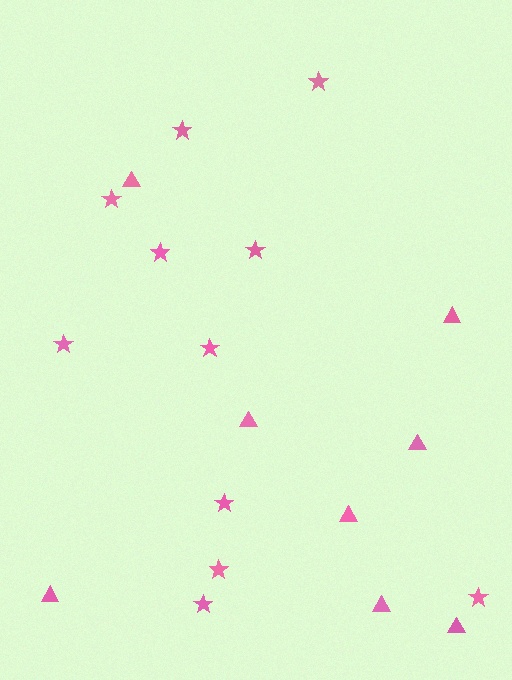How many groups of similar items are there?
There are 2 groups: one group of stars (11) and one group of triangles (8).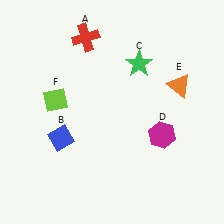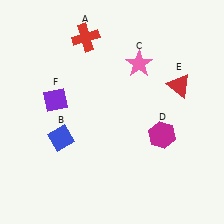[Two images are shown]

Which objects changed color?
C changed from green to pink. E changed from orange to red. F changed from lime to purple.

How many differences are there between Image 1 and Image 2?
There are 3 differences between the two images.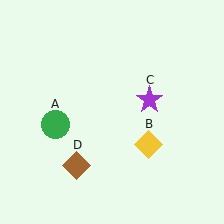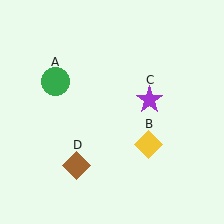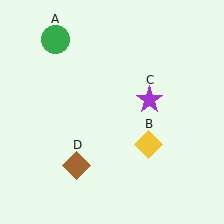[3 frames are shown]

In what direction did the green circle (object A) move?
The green circle (object A) moved up.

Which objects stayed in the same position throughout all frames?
Yellow diamond (object B) and purple star (object C) and brown diamond (object D) remained stationary.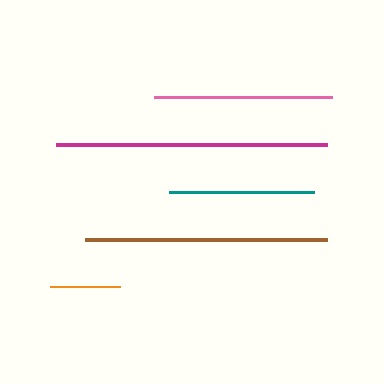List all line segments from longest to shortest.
From longest to shortest: magenta, brown, pink, teal, orange.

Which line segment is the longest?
The magenta line is the longest at approximately 271 pixels.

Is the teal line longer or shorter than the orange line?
The teal line is longer than the orange line.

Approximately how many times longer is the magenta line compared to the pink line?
The magenta line is approximately 1.5 times the length of the pink line.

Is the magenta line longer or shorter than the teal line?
The magenta line is longer than the teal line.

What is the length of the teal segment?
The teal segment is approximately 145 pixels long.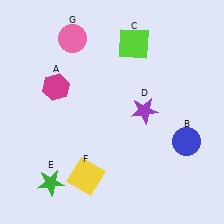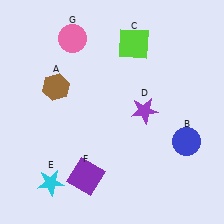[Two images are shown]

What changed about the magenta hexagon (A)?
In Image 1, A is magenta. In Image 2, it changed to brown.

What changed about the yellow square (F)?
In Image 1, F is yellow. In Image 2, it changed to purple.